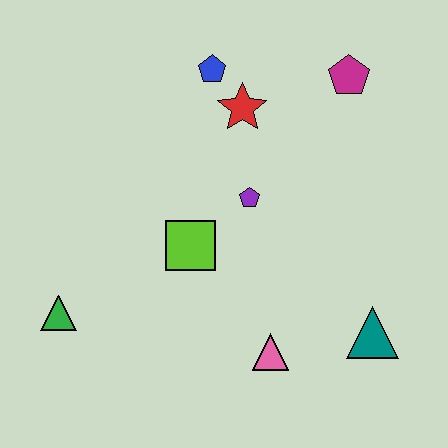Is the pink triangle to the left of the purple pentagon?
No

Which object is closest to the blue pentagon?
The red star is closest to the blue pentagon.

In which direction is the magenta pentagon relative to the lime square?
The magenta pentagon is above the lime square.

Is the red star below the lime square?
No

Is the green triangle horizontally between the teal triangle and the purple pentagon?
No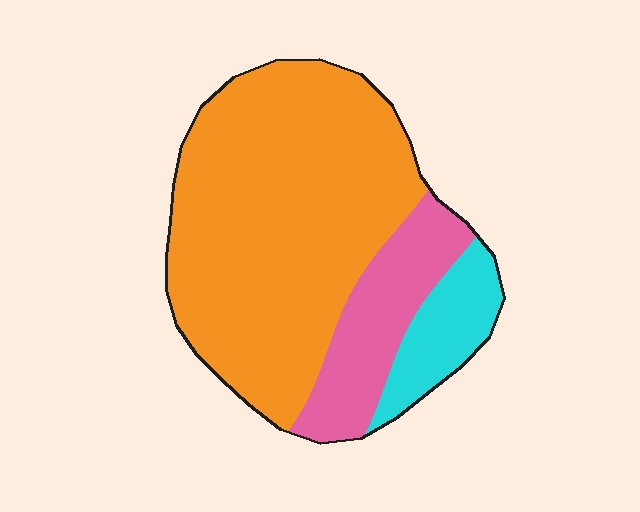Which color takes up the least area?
Cyan, at roughly 10%.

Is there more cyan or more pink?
Pink.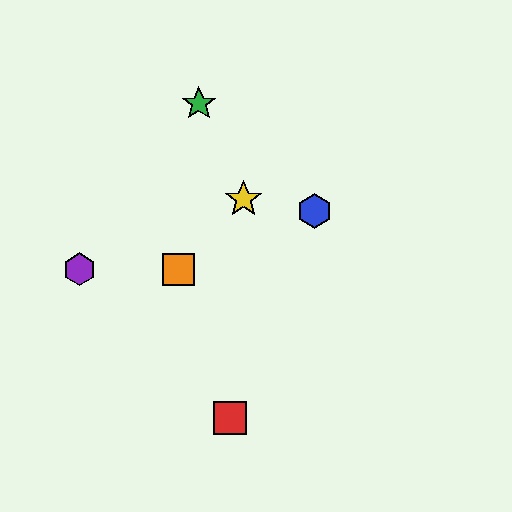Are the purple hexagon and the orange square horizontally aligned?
Yes, both are at y≈269.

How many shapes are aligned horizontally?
2 shapes (the purple hexagon, the orange square) are aligned horizontally.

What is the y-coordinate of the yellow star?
The yellow star is at y≈199.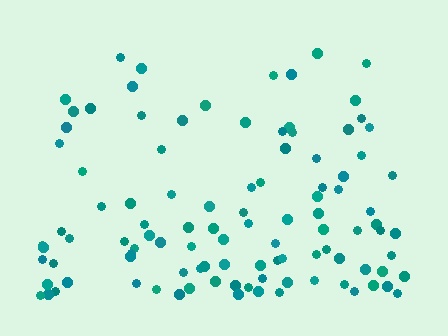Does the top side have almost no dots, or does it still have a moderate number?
Still a moderate number, just noticeably fewer than the bottom.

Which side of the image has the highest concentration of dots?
The bottom.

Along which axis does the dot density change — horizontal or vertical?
Vertical.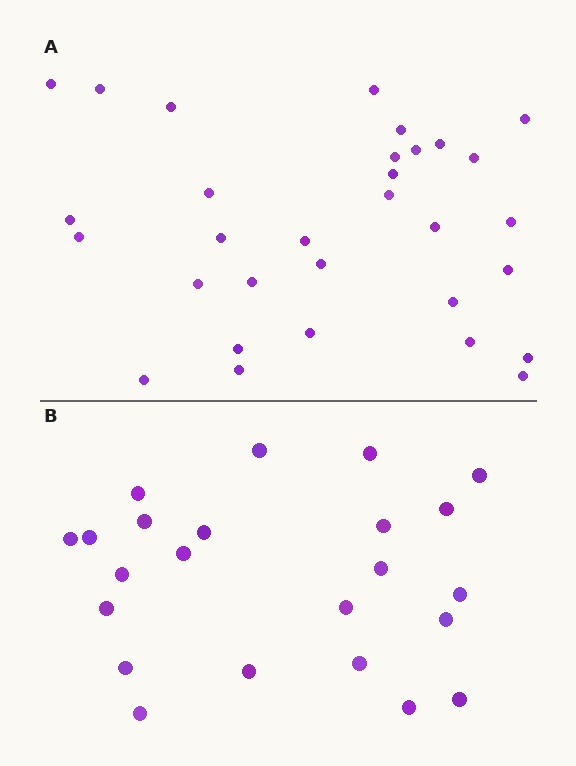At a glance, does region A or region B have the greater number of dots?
Region A (the top region) has more dots.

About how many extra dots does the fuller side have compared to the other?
Region A has roughly 8 or so more dots than region B.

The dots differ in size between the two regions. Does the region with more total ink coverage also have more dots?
No. Region B has more total ink coverage because its dots are larger, but region A actually contains more individual dots. Total area can be misleading — the number of items is what matters here.